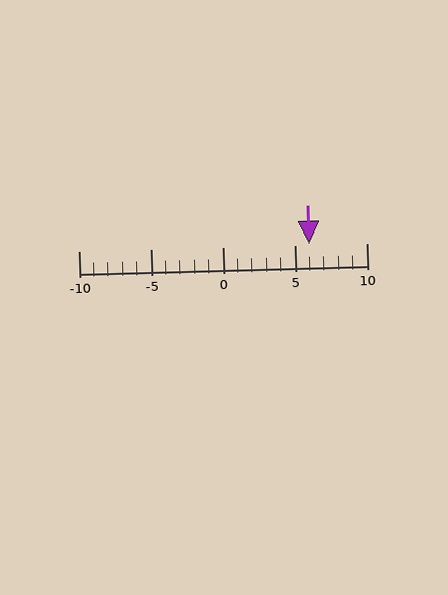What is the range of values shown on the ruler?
The ruler shows values from -10 to 10.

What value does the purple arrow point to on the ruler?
The purple arrow points to approximately 6.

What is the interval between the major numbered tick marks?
The major tick marks are spaced 5 units apart.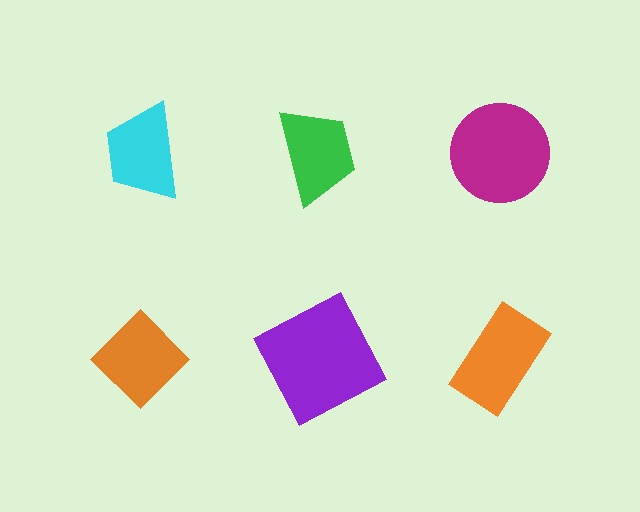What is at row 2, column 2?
A purple square.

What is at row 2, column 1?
An orange diamond.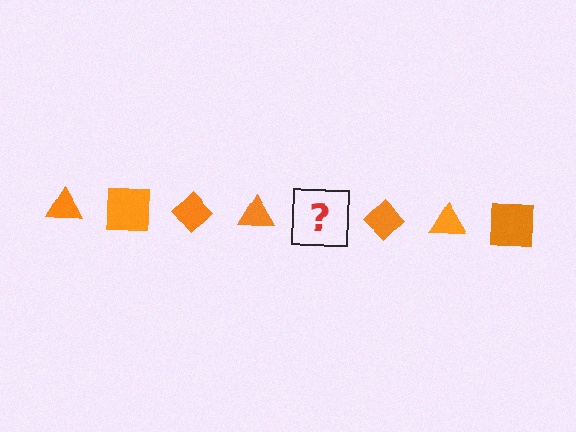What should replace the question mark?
The question mark should be replaced with an orange square.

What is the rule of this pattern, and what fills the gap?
The rule is that the pattern cycles through triangle, square, diamond shapes in orange. The gap should be filled with an orange square.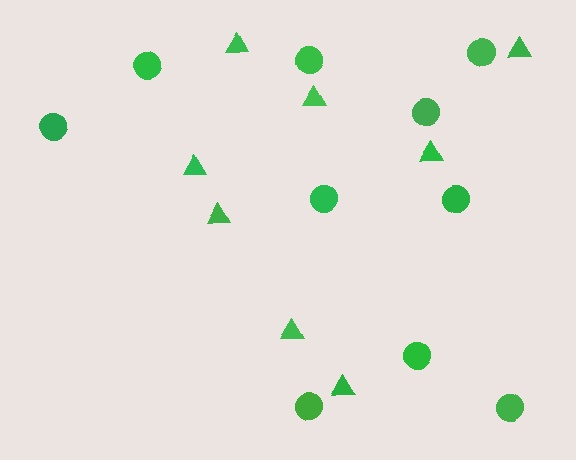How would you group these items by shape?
There are 2 groups: one group of triangles (8) and one group of circles (10).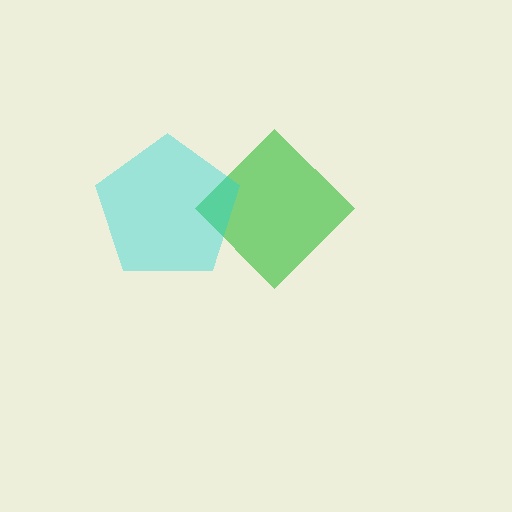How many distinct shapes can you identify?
There are 2 distinct shapes: a green diamond, a cyan pentagon.